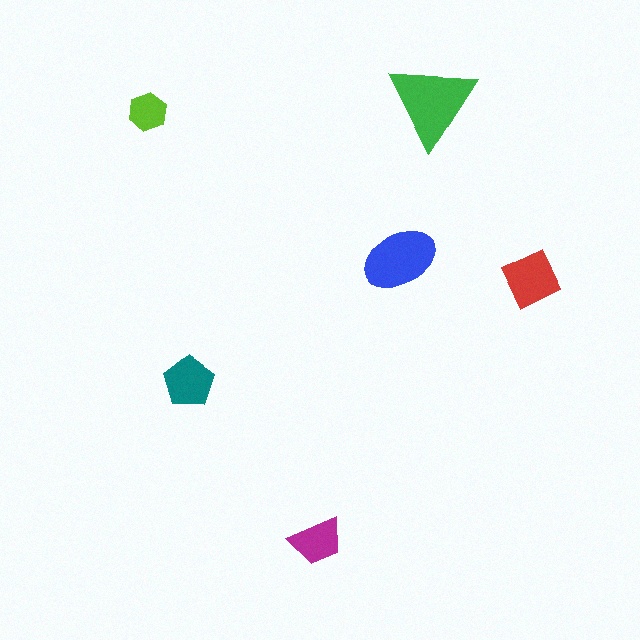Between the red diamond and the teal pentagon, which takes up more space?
The red diamond.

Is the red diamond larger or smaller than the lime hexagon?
Larger.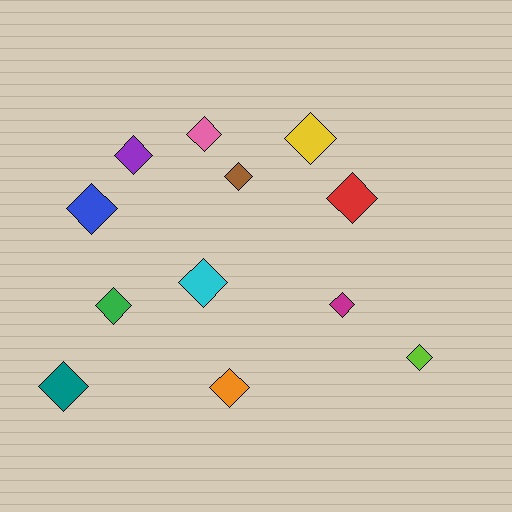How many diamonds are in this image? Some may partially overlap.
There are 12 diamonds.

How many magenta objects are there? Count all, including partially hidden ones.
There is 1 magenta object.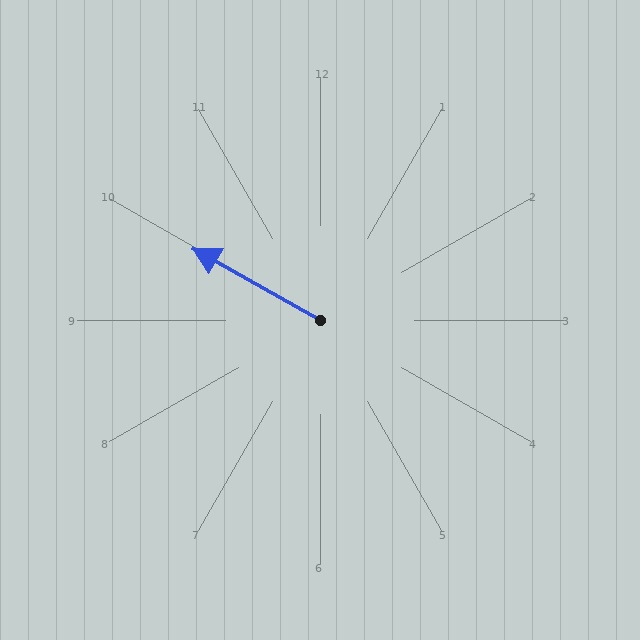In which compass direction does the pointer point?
Northwest.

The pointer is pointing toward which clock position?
Roughly 10 o'clock.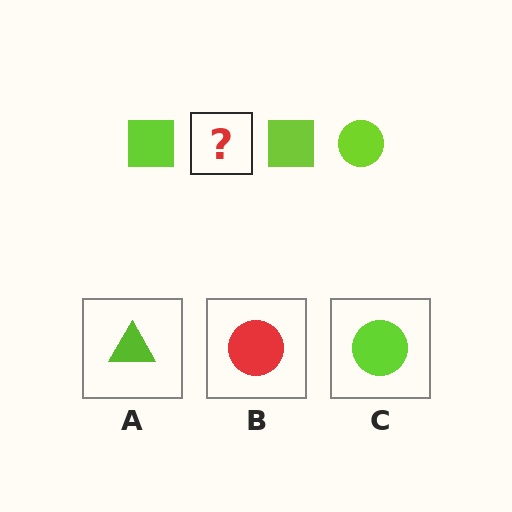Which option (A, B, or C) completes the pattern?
C.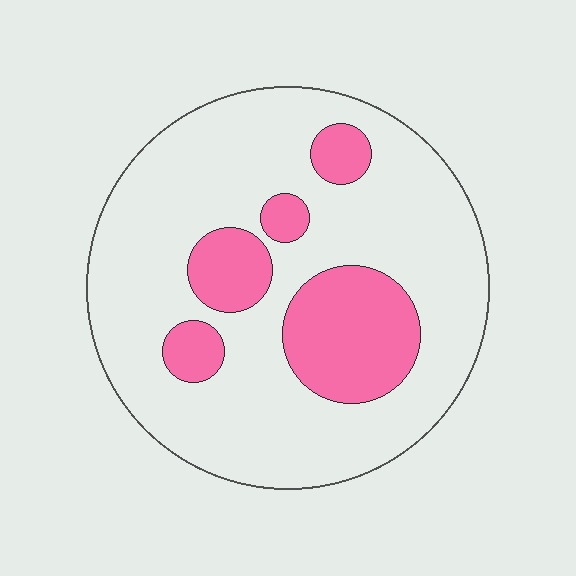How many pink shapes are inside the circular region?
5.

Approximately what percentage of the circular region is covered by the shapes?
Approximately 25%.